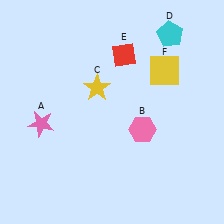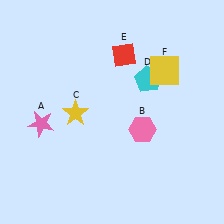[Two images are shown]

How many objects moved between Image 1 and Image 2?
2 objects moved between the two images.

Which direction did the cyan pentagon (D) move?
The cyan pentagon (D) moved down.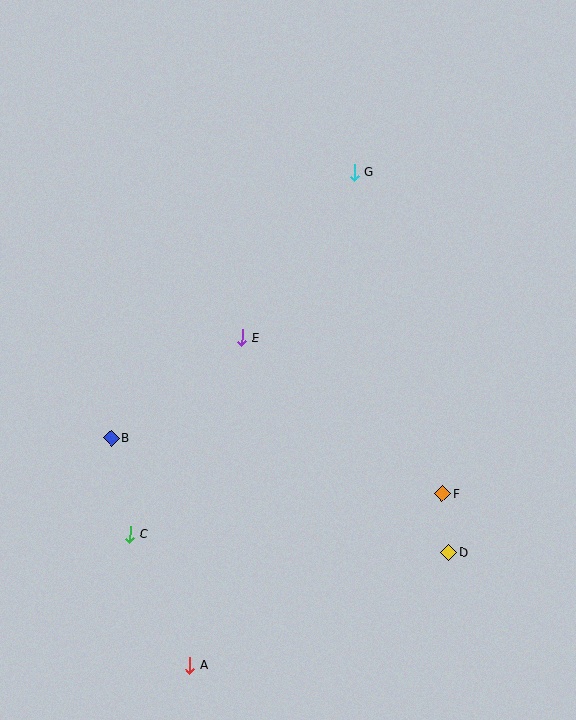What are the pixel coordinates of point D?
Point D is at (449, 552).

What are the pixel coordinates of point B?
Point B is at (111, 438).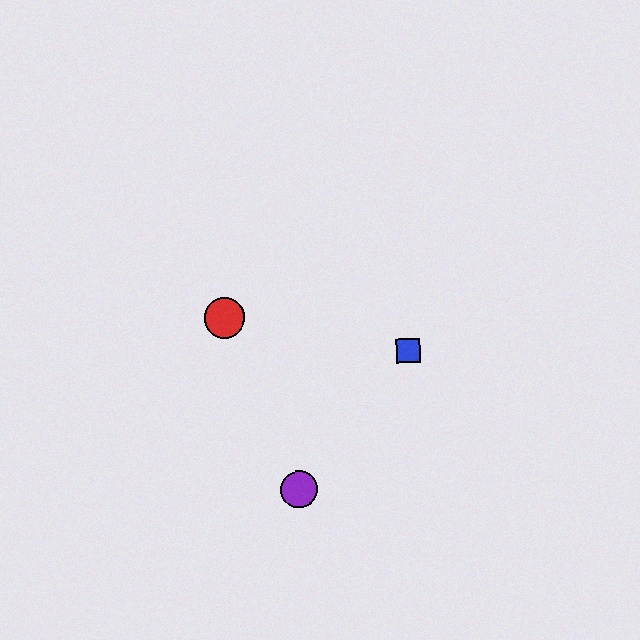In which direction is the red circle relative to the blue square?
The red circle is to the left of the blue square.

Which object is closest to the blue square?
The purple circle is closest to the blue square.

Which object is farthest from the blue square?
The red circle is farthest from the blue square.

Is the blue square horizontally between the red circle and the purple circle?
No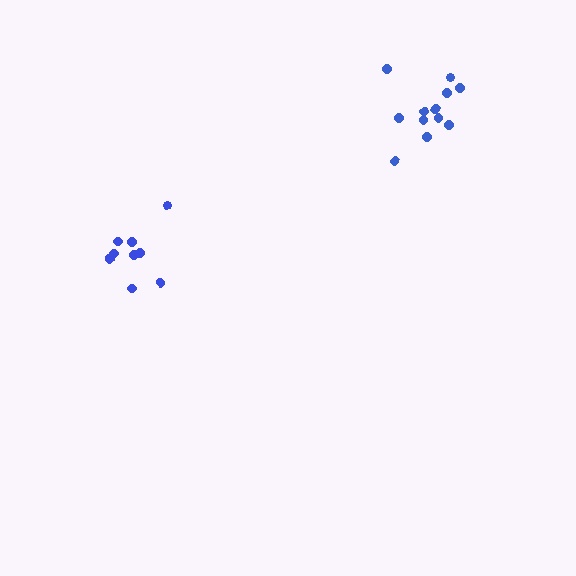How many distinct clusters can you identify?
There are 2 distinct clusters.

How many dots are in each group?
Group 1: 9 dots, Group 2: 12 dots (21 total).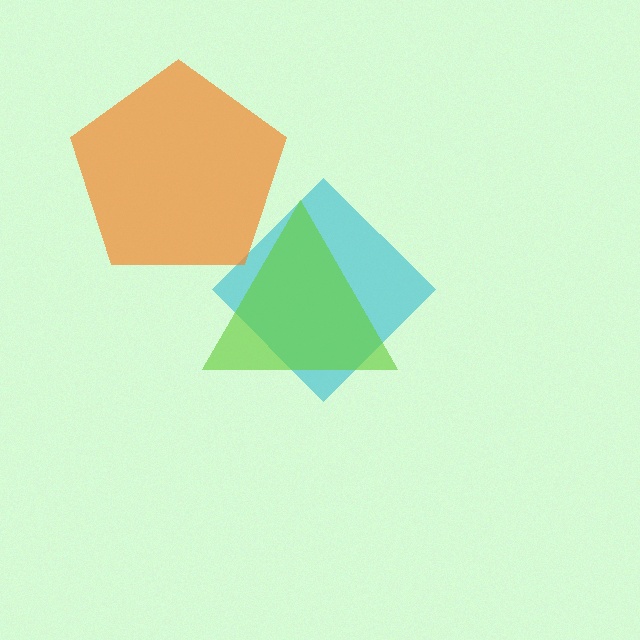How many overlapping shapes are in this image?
There are 3 overlapping shapes in the image.